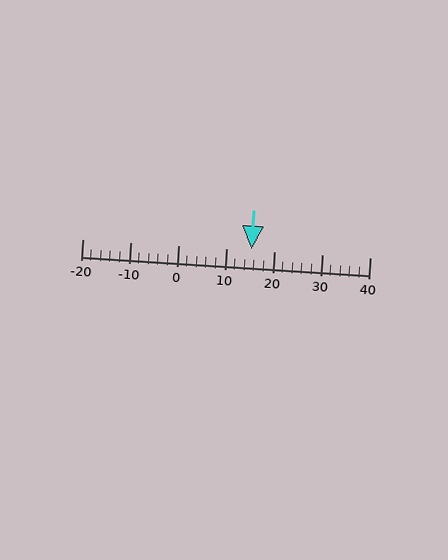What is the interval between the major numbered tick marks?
The major tick marks are spaced 10 units apart.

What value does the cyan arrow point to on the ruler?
The cyan arrow points to approximately 15.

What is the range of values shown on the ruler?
The ruler shows values from -20 to 40.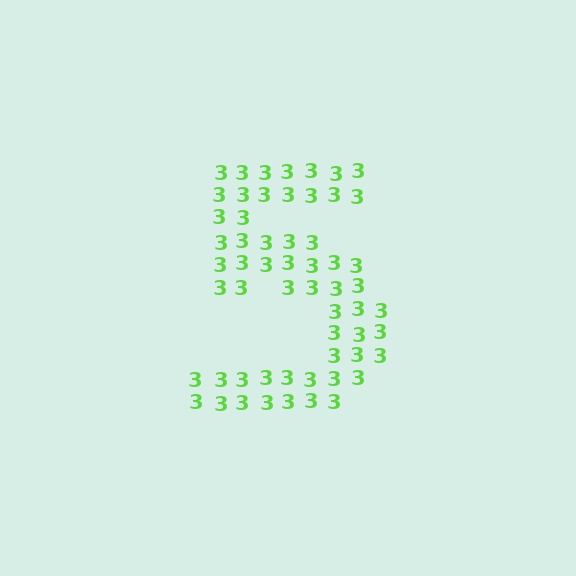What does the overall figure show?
The overall figure shows the digit 5.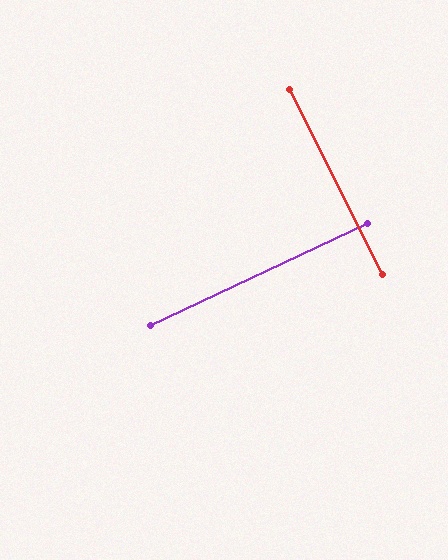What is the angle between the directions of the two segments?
Approximately 88 degrees.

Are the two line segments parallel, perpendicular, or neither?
Perpendicular — they meet at approximately 88°.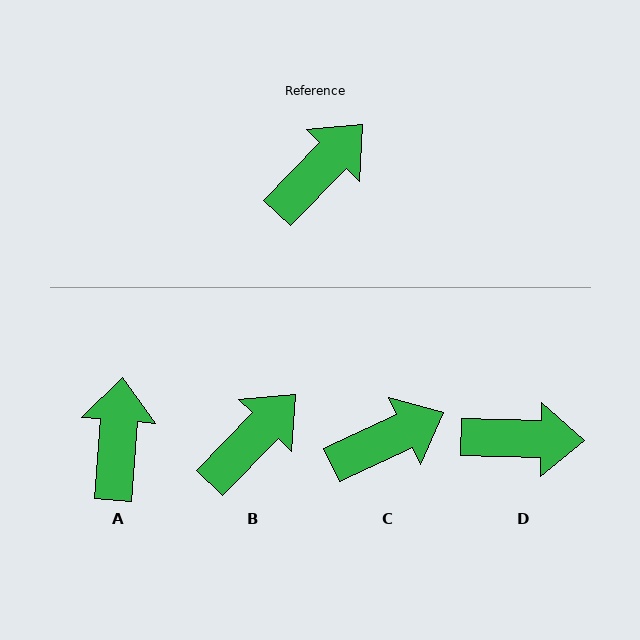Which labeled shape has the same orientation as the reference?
B.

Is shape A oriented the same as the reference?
No, it is off by about 40 degrees.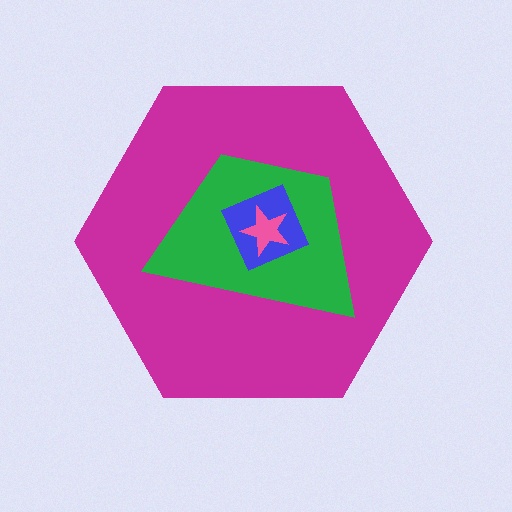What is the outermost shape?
The magenta hexagon.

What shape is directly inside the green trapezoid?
The blue square.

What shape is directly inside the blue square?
The pink star.